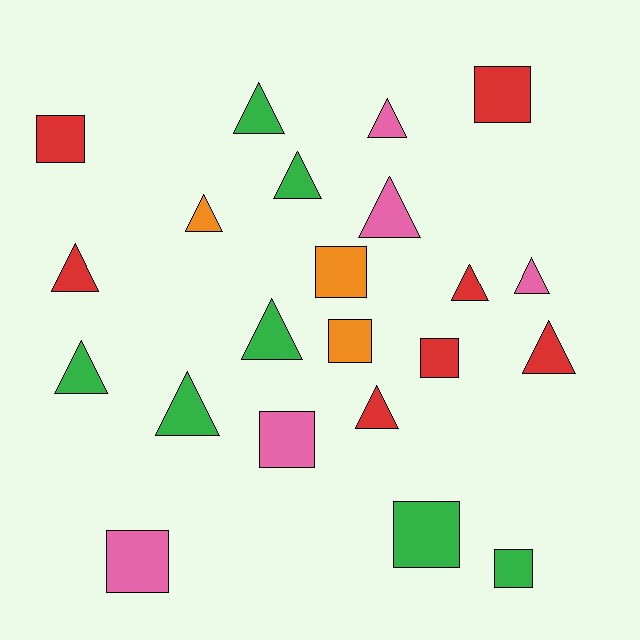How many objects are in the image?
There are 22 objects.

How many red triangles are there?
There are 4 red triangles.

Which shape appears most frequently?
Triangle, with 13 objects.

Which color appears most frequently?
Red, with 7 objects.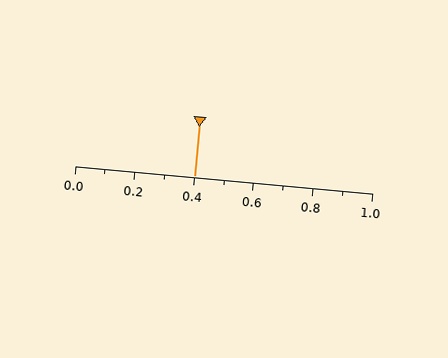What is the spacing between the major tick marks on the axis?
The major ticks are spaced 0.2 apart.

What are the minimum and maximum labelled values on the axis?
The axis runs from 0.0 to 1.0.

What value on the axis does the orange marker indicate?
The marker indicates approximately 0.4.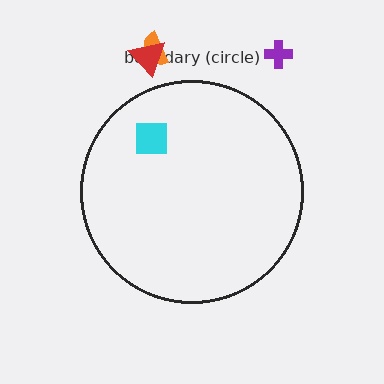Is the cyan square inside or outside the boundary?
Inside.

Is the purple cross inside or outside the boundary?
Outside.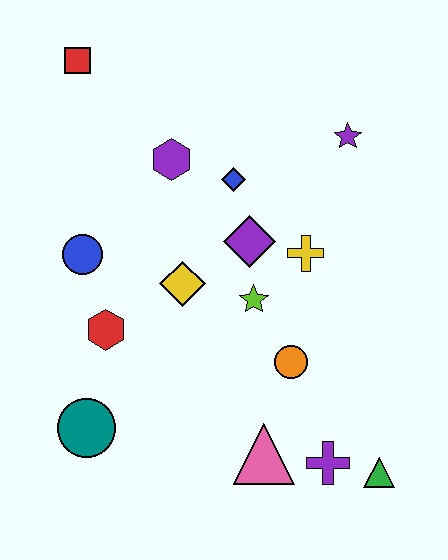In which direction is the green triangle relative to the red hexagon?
The green triangle is to the right of the red hexagon.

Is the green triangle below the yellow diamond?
Yes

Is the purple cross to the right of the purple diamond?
Yes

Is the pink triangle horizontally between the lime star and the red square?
No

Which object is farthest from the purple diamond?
The green triangle is farthest from the purple diamond.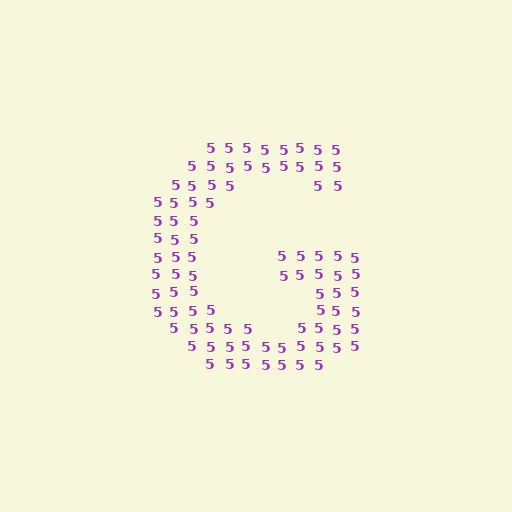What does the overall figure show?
The overall figure shows the letter G.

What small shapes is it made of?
It is made of small digit 5's.